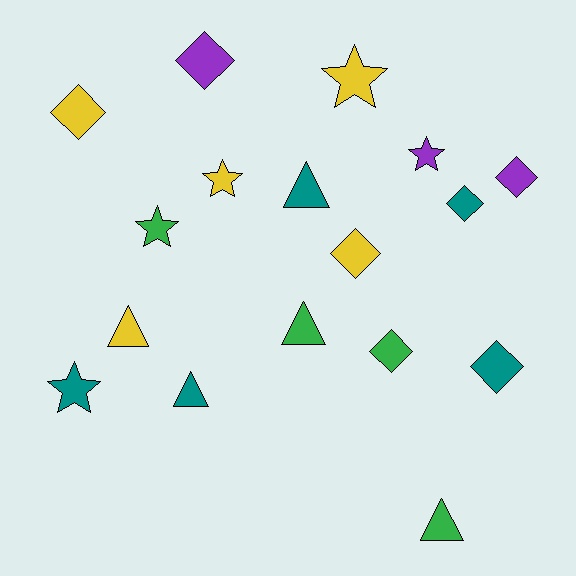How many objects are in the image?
There are 17 objects.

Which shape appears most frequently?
Diamond, with 7 objects.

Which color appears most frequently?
Yellow, with 5 objects.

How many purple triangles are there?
There are no purple triangles.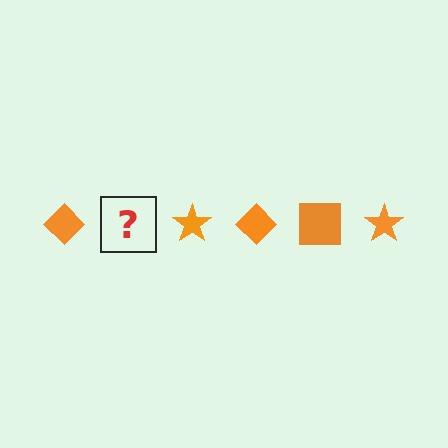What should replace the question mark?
The question mark should be replaced with an orange square.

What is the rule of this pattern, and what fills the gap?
The rule is that the pattern cycles through diamond, square, star shapes in orange. The gap should be filled with an orange square.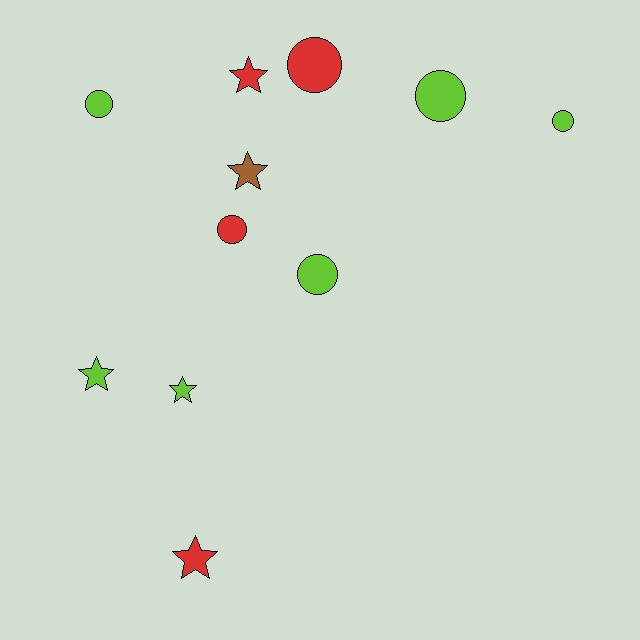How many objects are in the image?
There are 11 objects.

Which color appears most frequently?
Lime, with 6 objects.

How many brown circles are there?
There are no brown circles.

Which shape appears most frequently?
Circle, with 6 objects.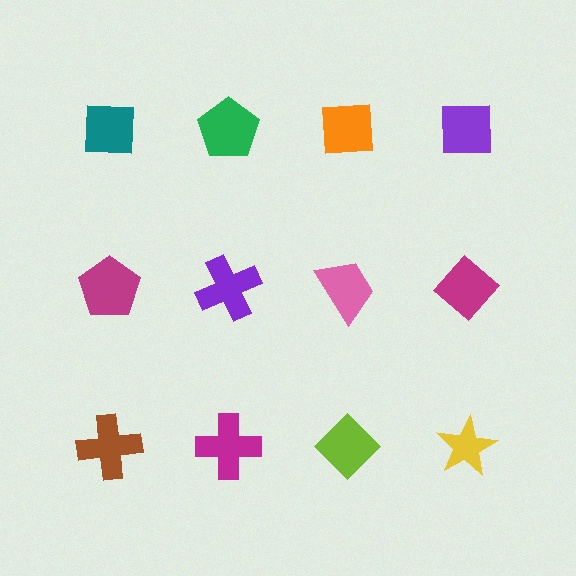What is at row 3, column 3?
A lime diamond.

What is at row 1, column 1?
A teal square.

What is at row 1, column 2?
A green pentagon.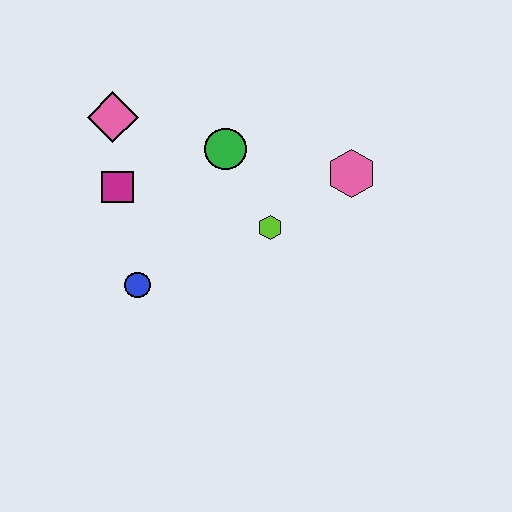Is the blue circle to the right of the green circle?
No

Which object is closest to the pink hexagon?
The lime hexagon is closest to the pink hexagon.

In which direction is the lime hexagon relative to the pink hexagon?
The lime hexagon is to the left of the pink hexagon.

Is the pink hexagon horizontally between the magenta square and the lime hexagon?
No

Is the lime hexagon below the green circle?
Yes